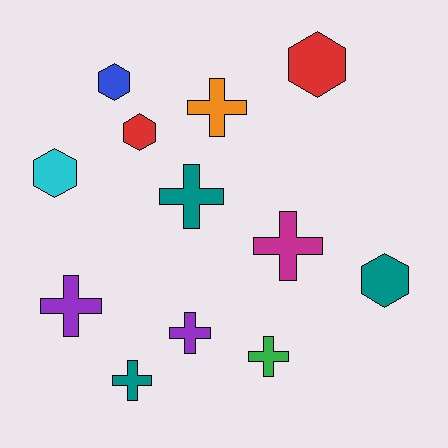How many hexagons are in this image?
There are 5 hexagons.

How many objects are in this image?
There are 12 objects.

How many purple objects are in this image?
There are 2 purple objects.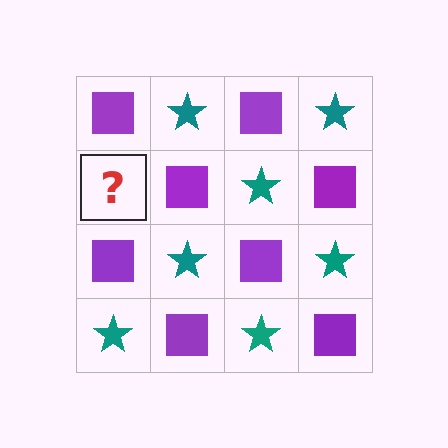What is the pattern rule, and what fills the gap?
The rule is that it alternates purple square and teal star in a checkerboard pattern. The gap should be filled with a teal star.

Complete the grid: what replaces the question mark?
The question mark should be replaced with a teal star.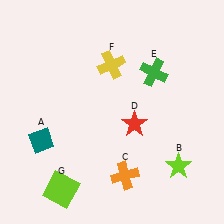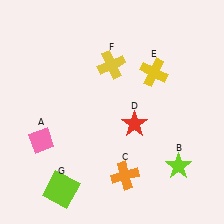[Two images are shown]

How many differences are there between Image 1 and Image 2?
There are 2 differences between the two images.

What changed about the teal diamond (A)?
In Image 1, A is teal. In Image 2, it changed to pink.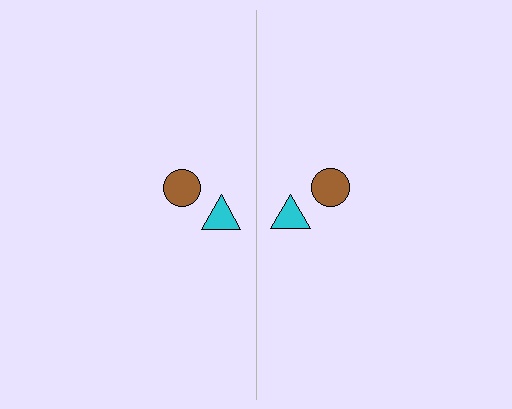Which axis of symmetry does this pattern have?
The pattern has a vertical axis of symmetry running through the center of the image.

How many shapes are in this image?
There are 4 shapes in this image.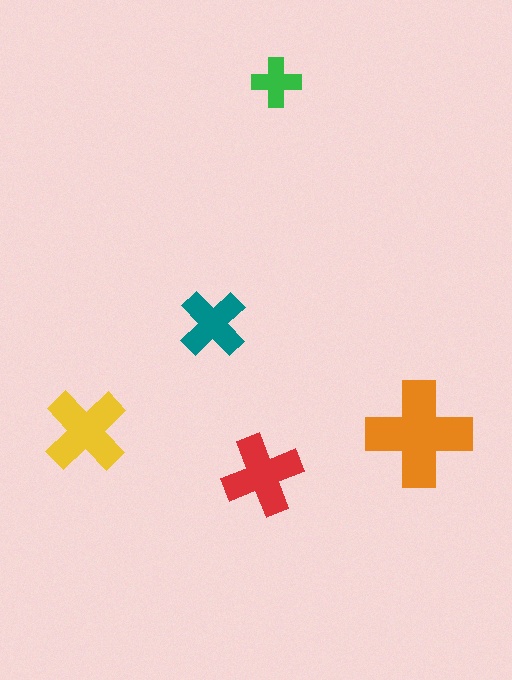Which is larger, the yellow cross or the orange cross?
The orange one.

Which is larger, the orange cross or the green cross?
The orange one.